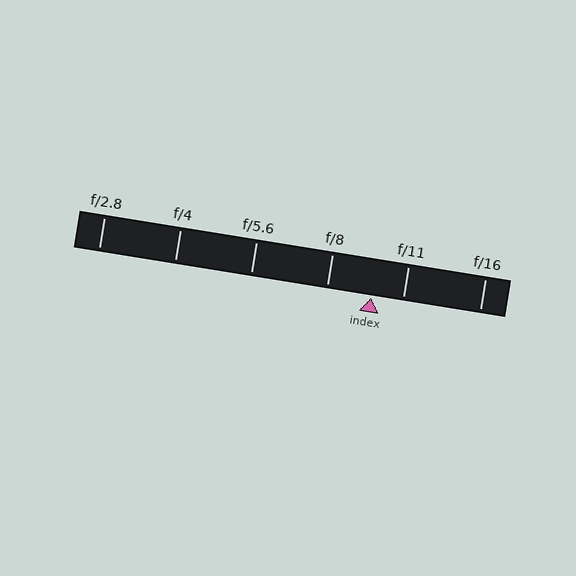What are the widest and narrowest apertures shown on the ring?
The widest aperture shown is f/2.8 and the narrowest is f/16.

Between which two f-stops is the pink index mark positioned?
The index mark is between f/8 and f/11.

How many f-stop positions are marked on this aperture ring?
There are 6 f-stop positions marked.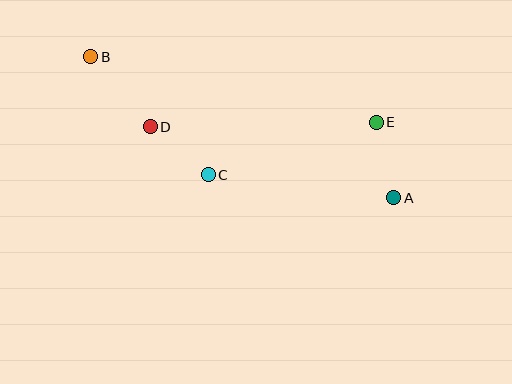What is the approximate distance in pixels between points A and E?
The distance between A and E is approximately 78 pixels.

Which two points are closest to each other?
Points C and D are closest to each other.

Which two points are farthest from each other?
Points A and B are farthest from each other.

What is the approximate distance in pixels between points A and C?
The distance between A and C is approximately 187 pixels.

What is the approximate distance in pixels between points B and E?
The distance between B and E is approximately 293 pixels.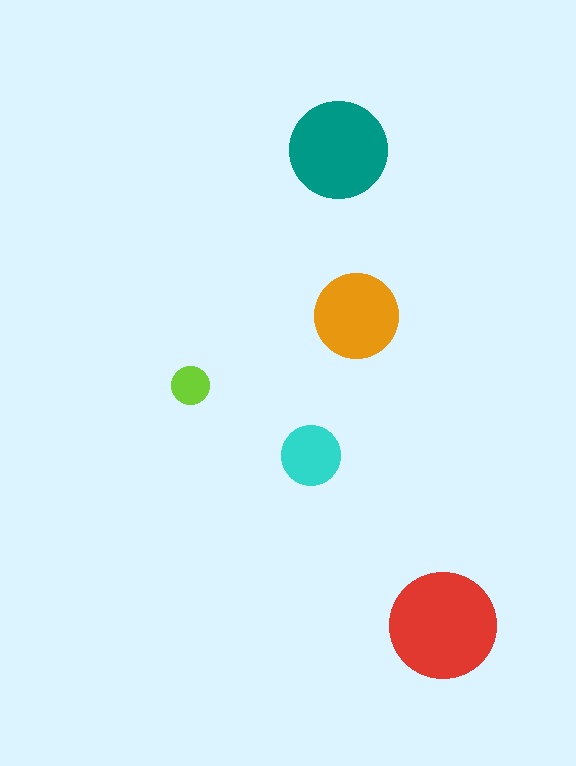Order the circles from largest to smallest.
the red one, the teal one, the orange one, the cyan one, the lime one.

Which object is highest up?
The teal circle is topmost.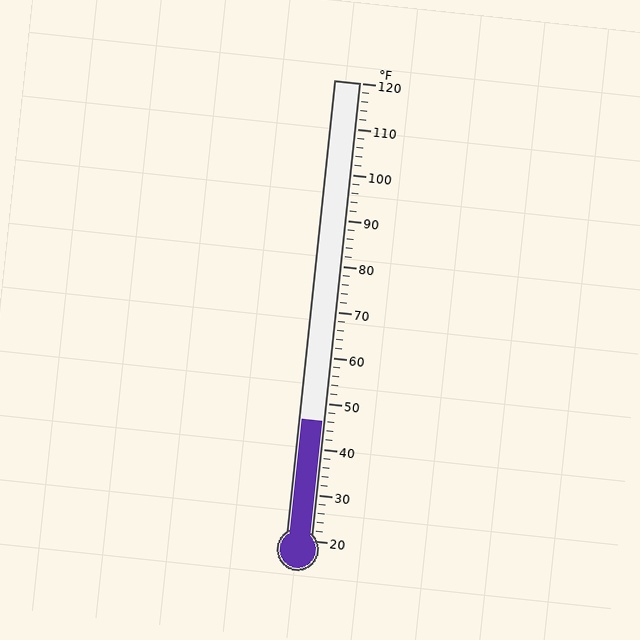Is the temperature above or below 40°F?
The temperature is above 40°F.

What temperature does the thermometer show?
The thermometer shows approximately 46°F.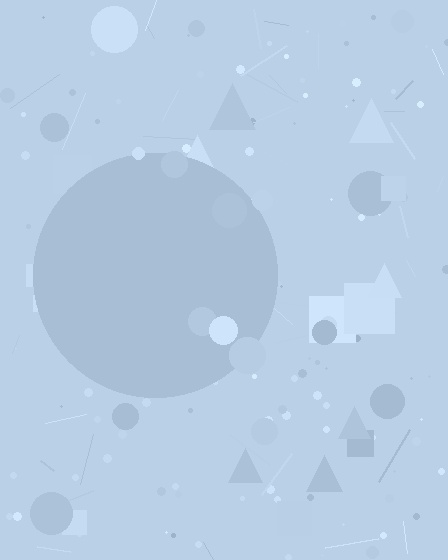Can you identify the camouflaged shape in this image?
The camouflaged shape is a circle.